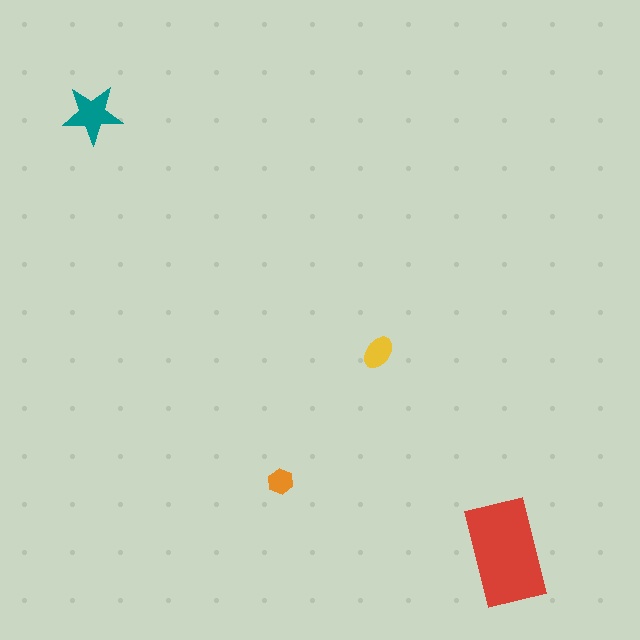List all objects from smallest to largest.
The orange hexagon, the yellow ellipse, the teal star, the red rectangle.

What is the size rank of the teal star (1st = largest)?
2nd.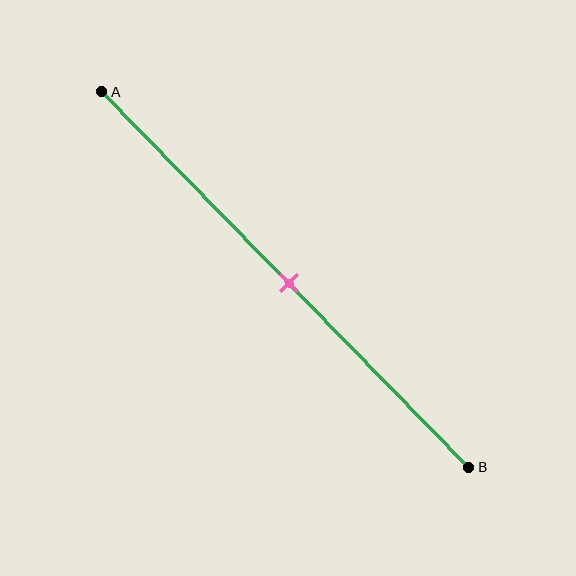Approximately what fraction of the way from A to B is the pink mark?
The pink mark is approximately 50% of the way from A to B.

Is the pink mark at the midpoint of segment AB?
Yes, the mark is approximately at the midpoint.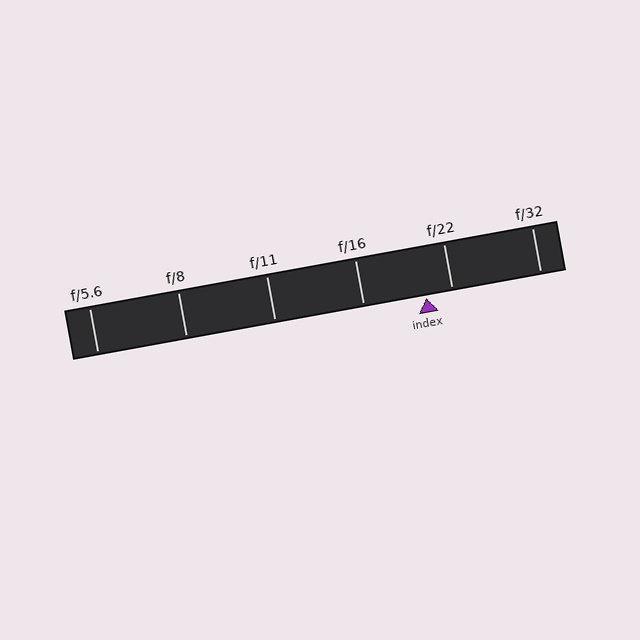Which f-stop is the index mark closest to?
The index mark is closest to f/22.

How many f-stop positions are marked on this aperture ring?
There are 6 f-stop positions marked.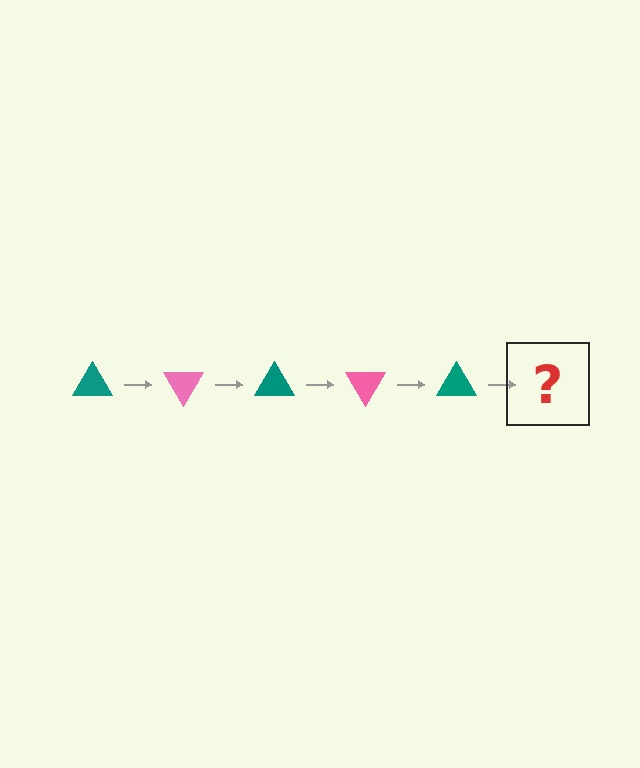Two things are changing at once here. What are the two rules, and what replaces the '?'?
The two rules are that it rotates 60 degrees each step and the color cycles through teal and pink. The '?' should be a pink triangle, rotated 300 degrees from the start.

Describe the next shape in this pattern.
It should be a pink triangle, rotated 300 degrees from the start.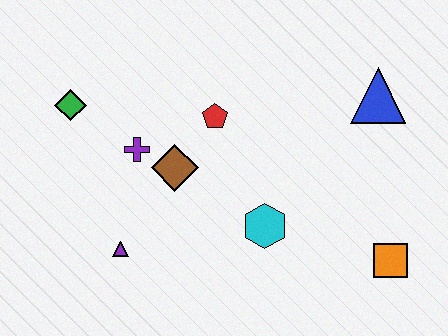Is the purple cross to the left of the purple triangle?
No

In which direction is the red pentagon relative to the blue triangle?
The red pentagon is to the left of the blue triangle.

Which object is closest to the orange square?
The cyan hexagon is closest to the orange square.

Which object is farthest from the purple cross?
The orange square is farthest from the purple cross.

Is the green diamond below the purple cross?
No